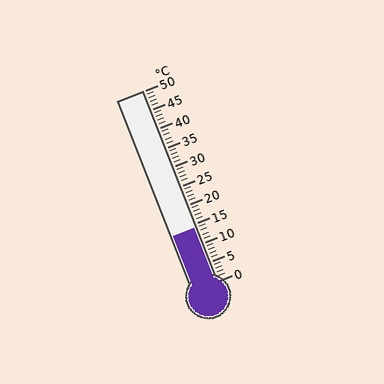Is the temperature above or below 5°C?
The temperature is above 5°C.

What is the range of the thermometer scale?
The thermometer scale ranges from 0°C to 50°C.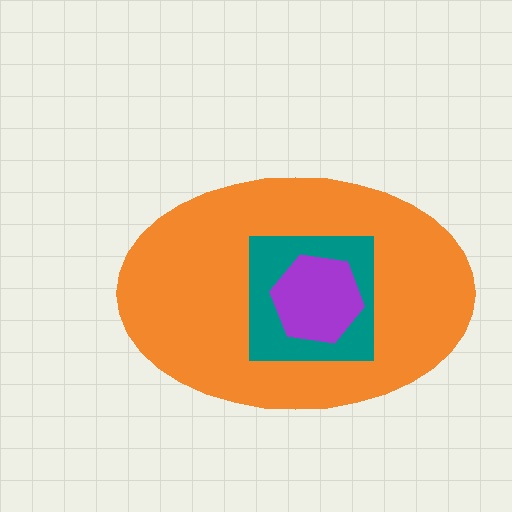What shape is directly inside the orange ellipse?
The teal square.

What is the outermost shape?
The orange ellipse.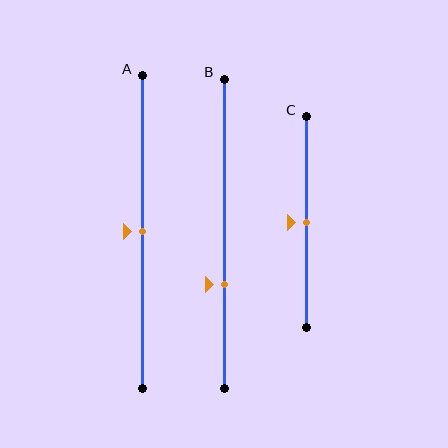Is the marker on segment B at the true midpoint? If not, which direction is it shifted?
No, the marker on segment B is shifted downward by about 16% of the segment length.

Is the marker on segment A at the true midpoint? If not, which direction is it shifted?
Yes, the marker on segment A is at the true midpoint.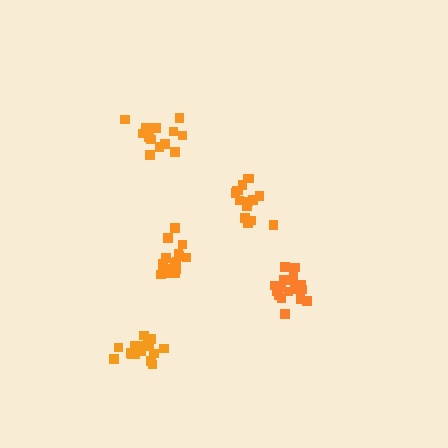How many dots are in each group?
Group 1: 18 dots, Group 2: 15 dots, Group 3: 16 dots, Group 4: 16 dots, Group 5: 13 dots (78 total).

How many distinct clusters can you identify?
There are 5 distinct clusters.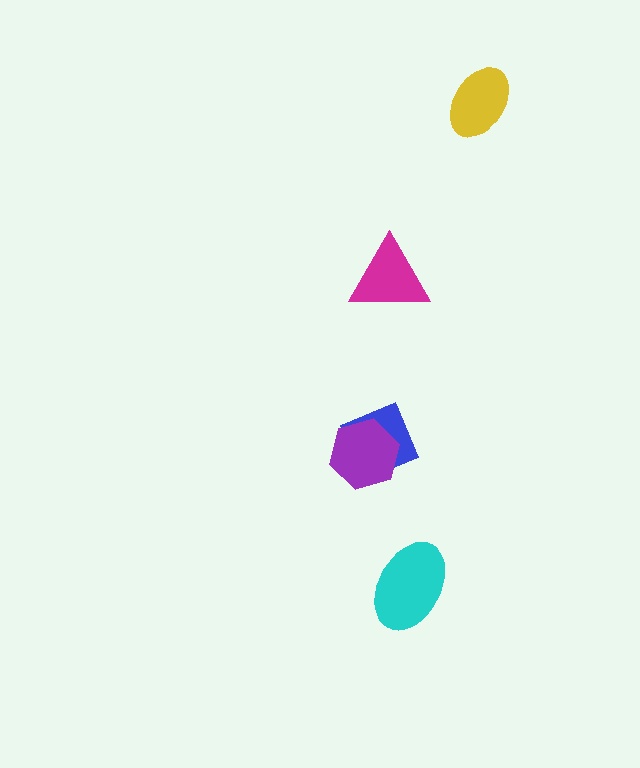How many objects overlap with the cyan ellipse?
0 objects overlap with the cyan ellipse.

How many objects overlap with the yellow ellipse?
0 objects overlap with the yellow ellipse.